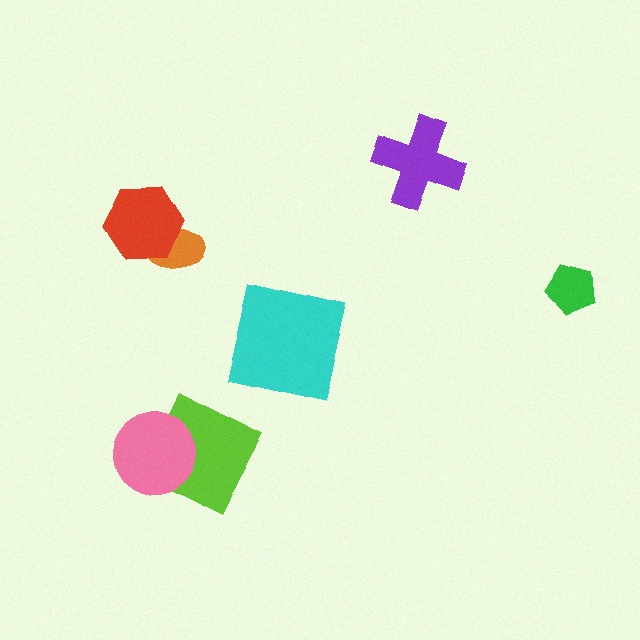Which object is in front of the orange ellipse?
The red hexagon is in front of the orange ellipse.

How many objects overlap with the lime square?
1 object overlaps with the lime square.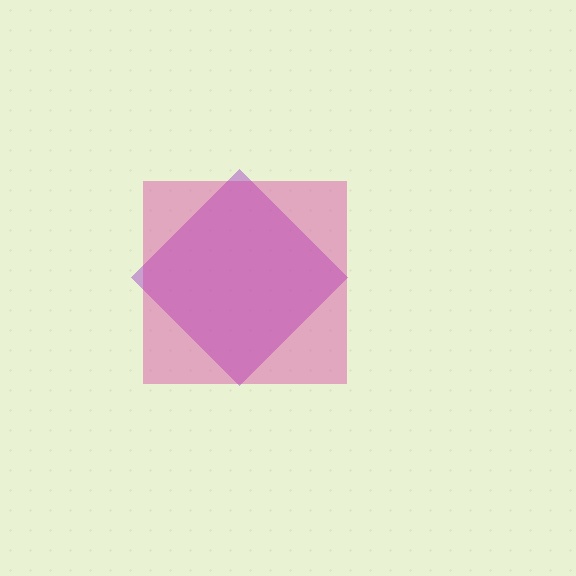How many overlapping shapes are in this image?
There are 2 overlapping shapes in the image.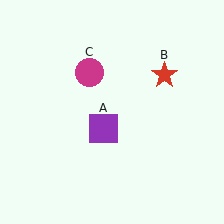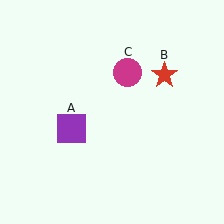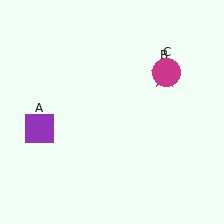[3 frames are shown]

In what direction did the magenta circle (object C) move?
The magenta circle (object C) moved right.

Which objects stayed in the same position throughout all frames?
Red star (object B) remained stationary.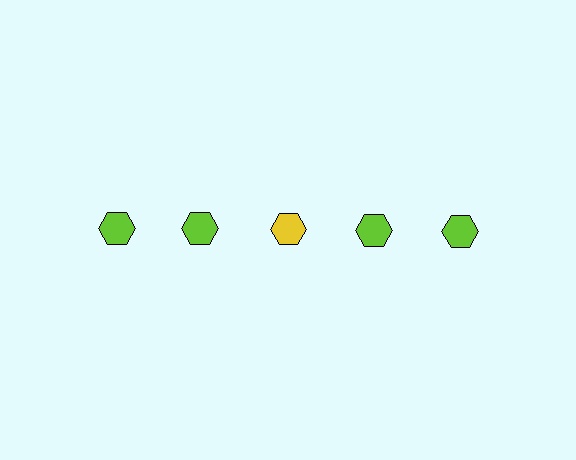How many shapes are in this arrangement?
There are 5 shapes arranged in a grid pattern.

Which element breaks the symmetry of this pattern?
The yellow hexagon in the top row, center column breaks the symmetry. All other shapes are lime hexagons.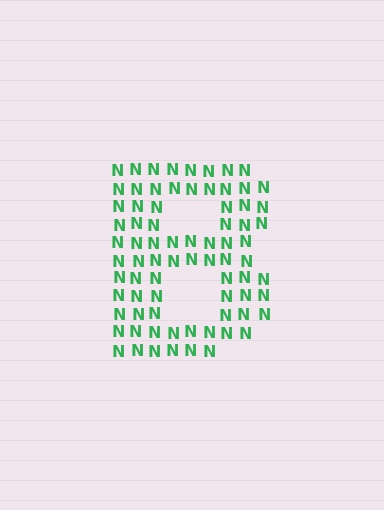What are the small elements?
The small elements are letter N's.